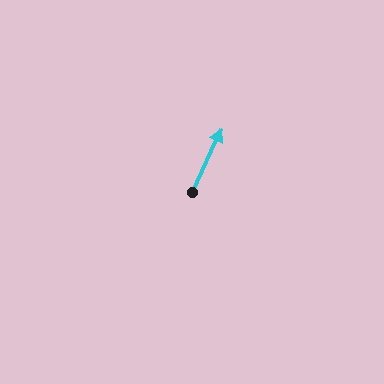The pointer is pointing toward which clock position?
Roughly 1 o'clock.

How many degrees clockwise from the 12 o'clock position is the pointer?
Approximately 25 degrees.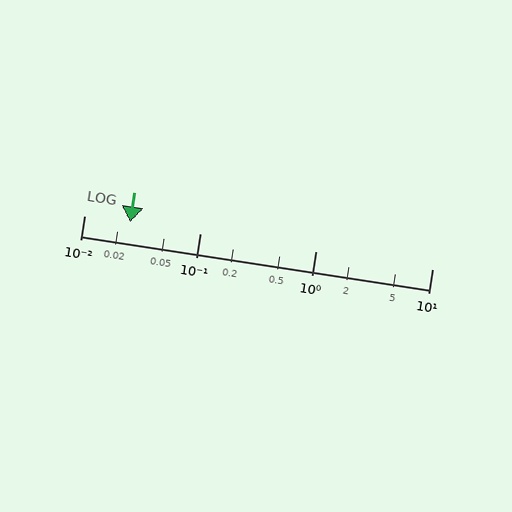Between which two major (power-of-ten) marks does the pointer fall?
The pointer is between 0.01 and 0.1.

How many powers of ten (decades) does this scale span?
The scale spans 3 decades, from 0.01 to 10.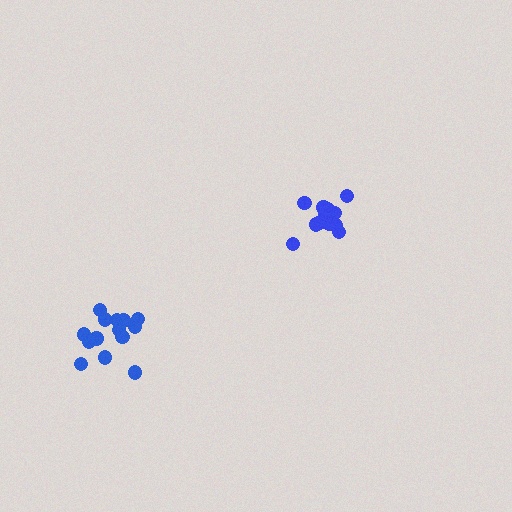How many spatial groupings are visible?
There are 2 spatial groupings.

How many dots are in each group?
Group 1: 12 dots, Group 2: 15 dots (27 total).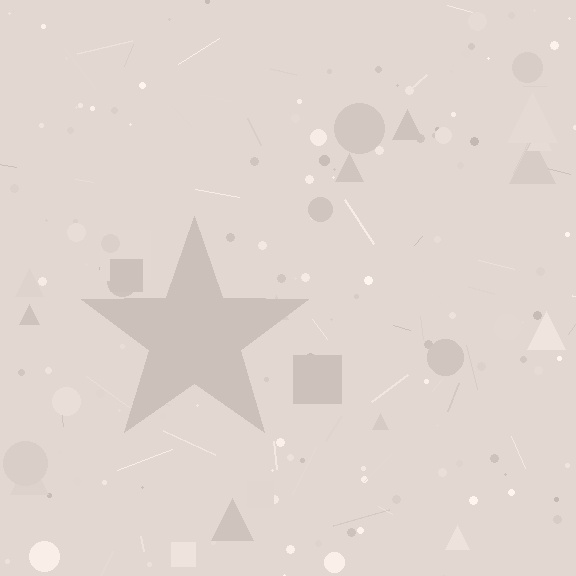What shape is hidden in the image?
A star is hidden in the image.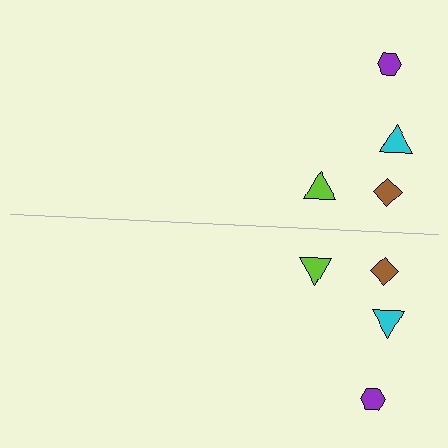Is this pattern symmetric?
Yes, this pattern has bilateral (reflection) symmetry.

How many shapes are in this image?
There are 8 shapes in this image.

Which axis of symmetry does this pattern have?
The pattern has a horizontal axis of symmetry running through the center of the image.